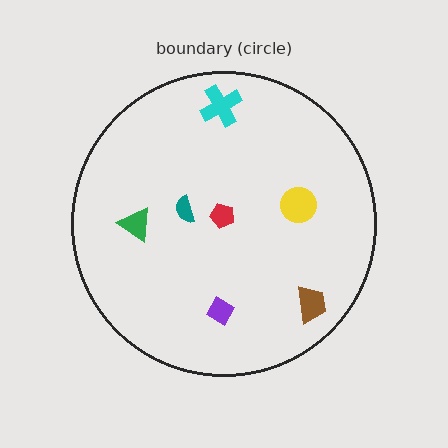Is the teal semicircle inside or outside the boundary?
Inside.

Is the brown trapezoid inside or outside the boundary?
Inside.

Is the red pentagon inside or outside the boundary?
Inside.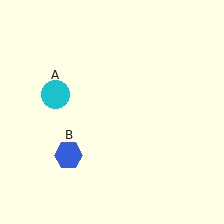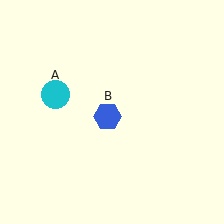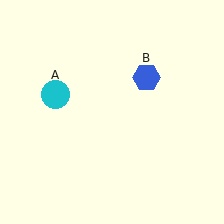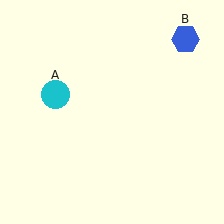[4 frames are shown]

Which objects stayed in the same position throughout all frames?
Cyan circle (object A) remained stationary.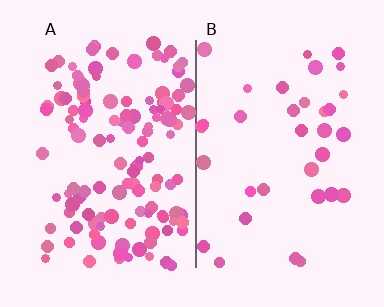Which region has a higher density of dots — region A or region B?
A (the left).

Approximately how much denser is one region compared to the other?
Approximately 3.7× — region A over region B.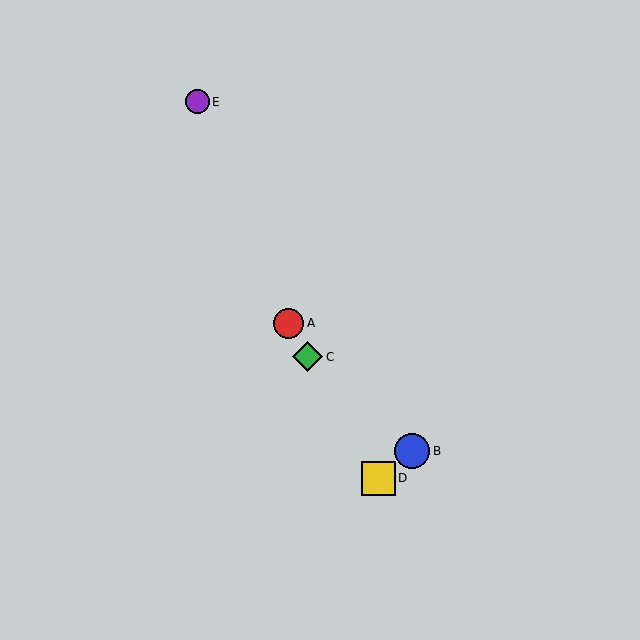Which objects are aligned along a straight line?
Objects A, C, D are aligned along a straight line.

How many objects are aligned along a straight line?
3 objects (A, C, D) are aligned along a straight line.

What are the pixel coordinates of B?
Object B is at (412, 451).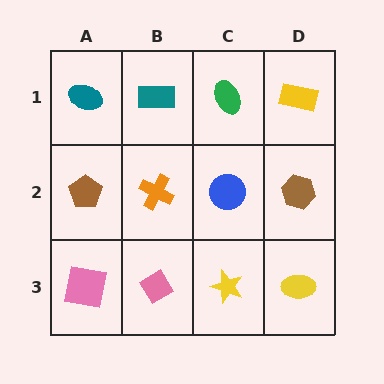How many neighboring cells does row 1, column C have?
3.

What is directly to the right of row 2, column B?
A blue circle.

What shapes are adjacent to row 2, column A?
A teal ellipse (row 1, column A), a pink square (row 3, column A), an orange cross (row 2, column B).